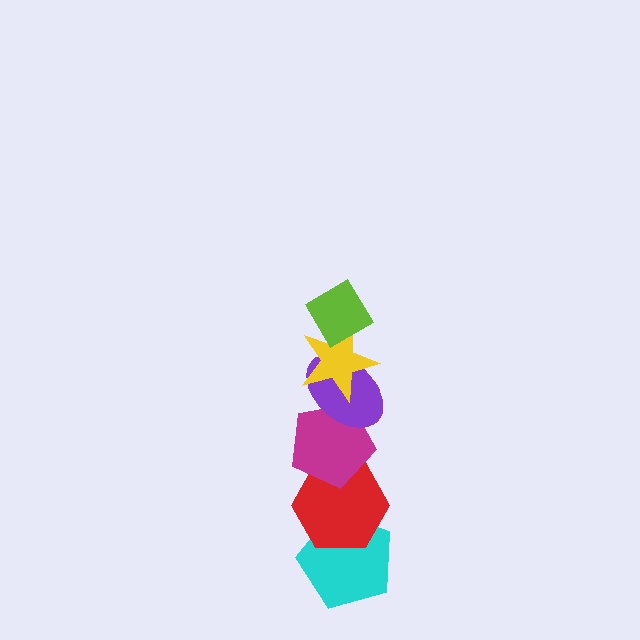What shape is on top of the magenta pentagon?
The purple ellipse is on top of the magenta pentagon.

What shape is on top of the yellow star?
The lime diamond is on top of the yellow star.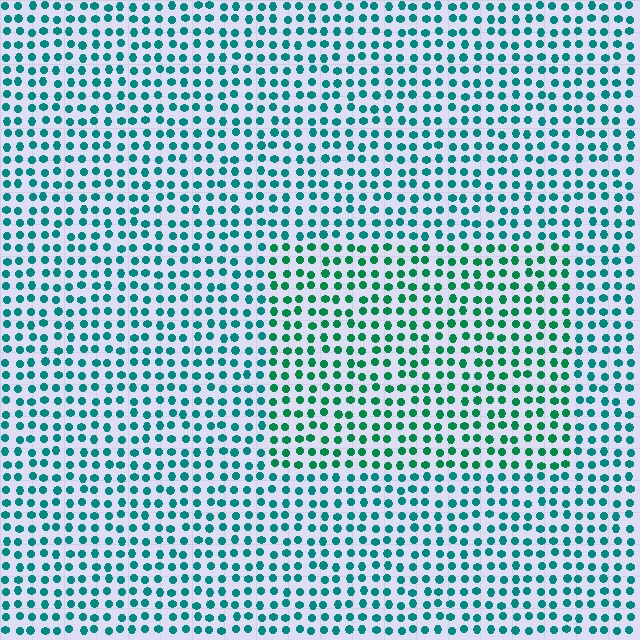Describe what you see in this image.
The image is filled with small teal elements in a uniform arrangement. A rectangle-shaped region is visible where the elements are tinted to a slightly different hue, forming a subtle color boundary.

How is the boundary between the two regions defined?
The boundary is defined purely by a slight shift in hue (about 26 degrees). Spacing, size, and orientation are identical on both sides.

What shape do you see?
I see a rectangle.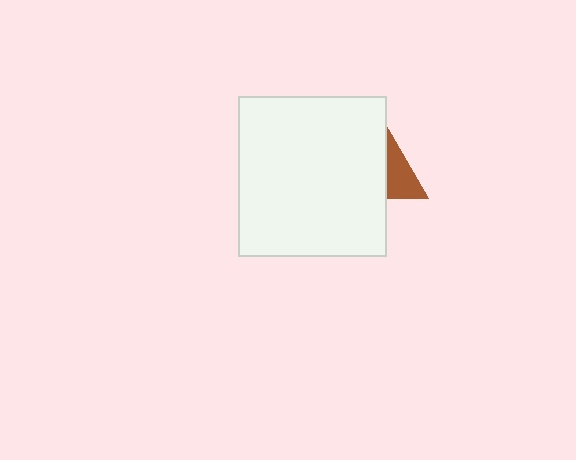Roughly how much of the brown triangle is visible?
A small part of it is visible (roughly 44%).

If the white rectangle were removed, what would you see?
You would see the complete brown triangle.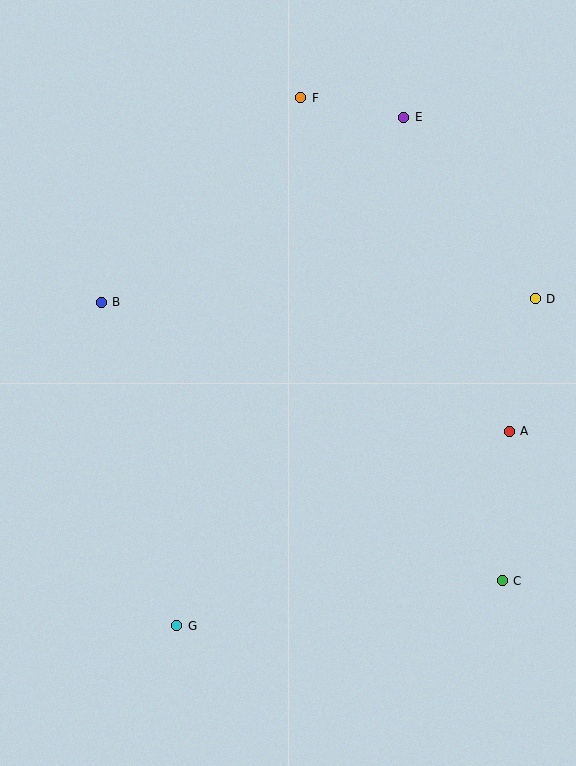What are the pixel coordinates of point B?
Point B is at (101, 302).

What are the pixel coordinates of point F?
Point F is at (301, 98).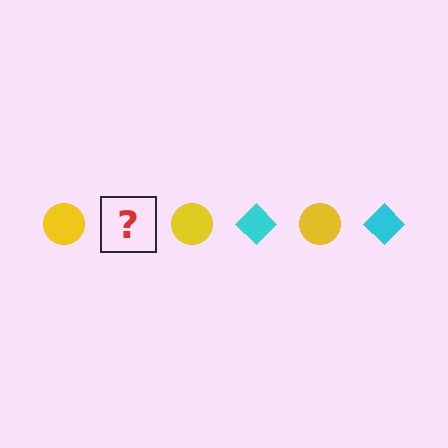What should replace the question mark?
The question mark should be replaced with a cyan diamond.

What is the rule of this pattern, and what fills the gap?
The rule is that the pattern alternates between yellow circle and cyan diamond. The gap should be filled with a cyan diamond.